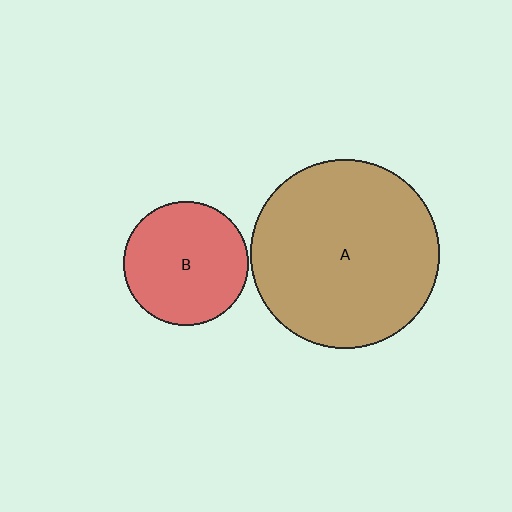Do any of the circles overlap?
No, none of the circles overlap.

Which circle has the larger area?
Circle A (brown).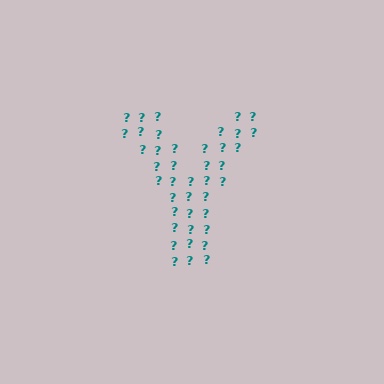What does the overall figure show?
The overall figure shows the letter Y.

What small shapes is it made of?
It is made of small question marks.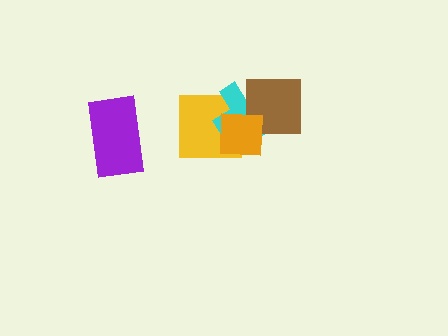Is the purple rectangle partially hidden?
No, no other shape covers it.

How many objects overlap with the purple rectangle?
0 objects overlap with the purple rectangle.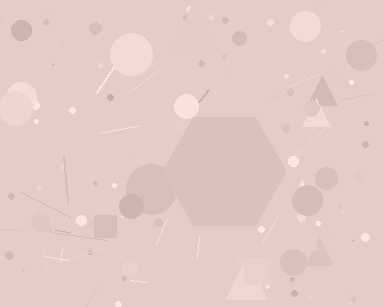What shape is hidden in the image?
A hexagon is hidden in the image.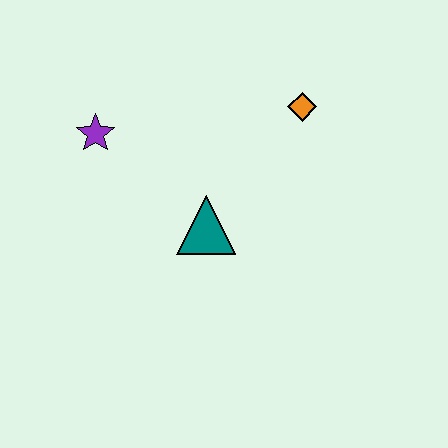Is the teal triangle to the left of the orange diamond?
Yes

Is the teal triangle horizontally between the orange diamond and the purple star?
Yes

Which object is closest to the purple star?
The teal triangle is closest to the purple star.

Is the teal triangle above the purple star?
No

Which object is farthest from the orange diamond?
The purple star is farthest from the orange diamond.